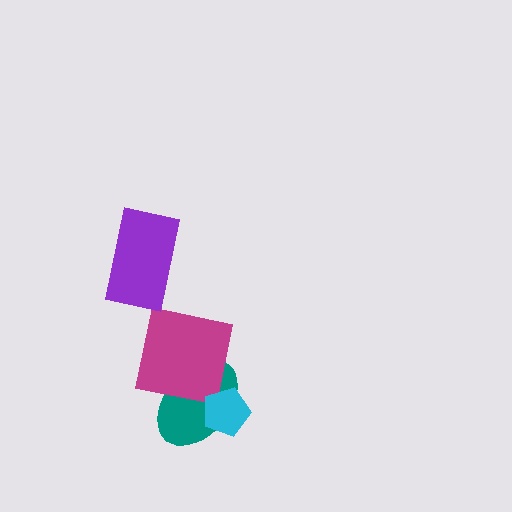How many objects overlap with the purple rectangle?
0 objects overlap with the purple rectangle.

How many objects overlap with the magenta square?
1 object overlaps with the magenta square.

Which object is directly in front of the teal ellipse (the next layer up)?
The magenta square is directly in front of the teal ellipse.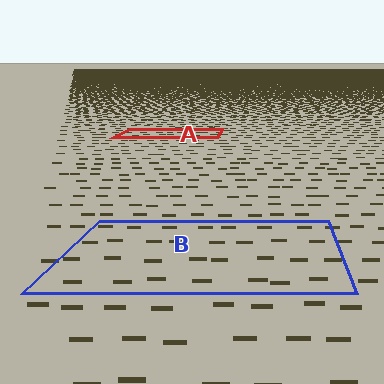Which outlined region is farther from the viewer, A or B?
Region A is farther from the viewer — the texture elements inside it appear smaller and more densely packed.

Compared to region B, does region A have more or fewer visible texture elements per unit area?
Region A has more texture elements per unit area — they are packed more densely because it is farther away.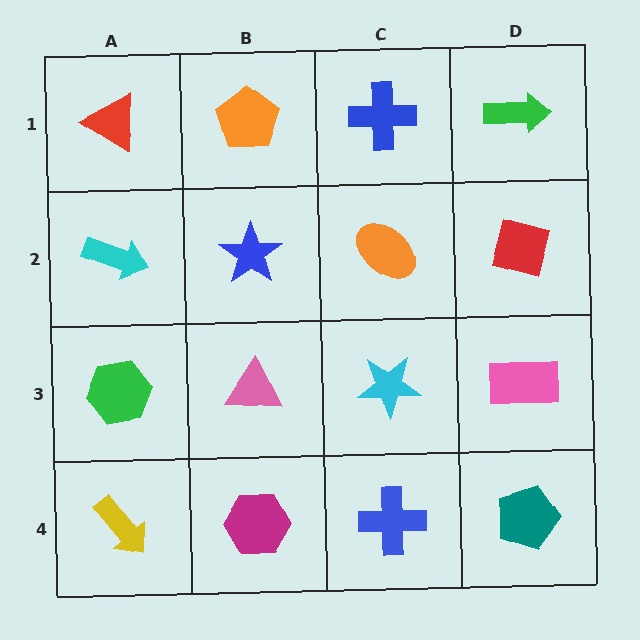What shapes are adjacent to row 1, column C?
An orange ellipse (row 2, column C), an orange pentagon (row 1, column B), a green arrow (row 1, column D).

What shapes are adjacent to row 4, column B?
A pink triangle (row 3, column B), a yellow arrow (row 4, column A), a blue cross (row 4, column C).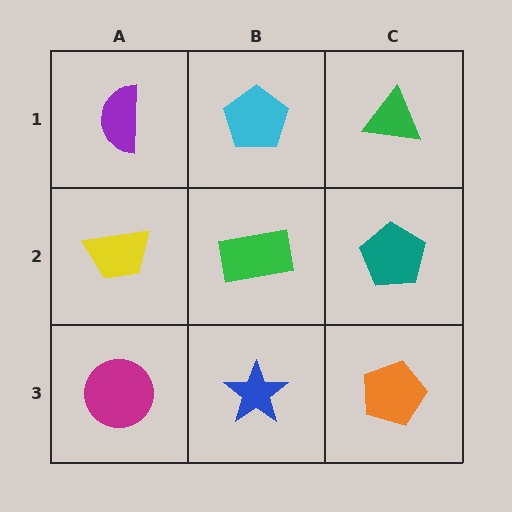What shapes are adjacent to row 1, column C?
A teal pentagon (row 2, column C), a cyan pentagon (row 1, column B).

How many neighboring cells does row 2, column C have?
3.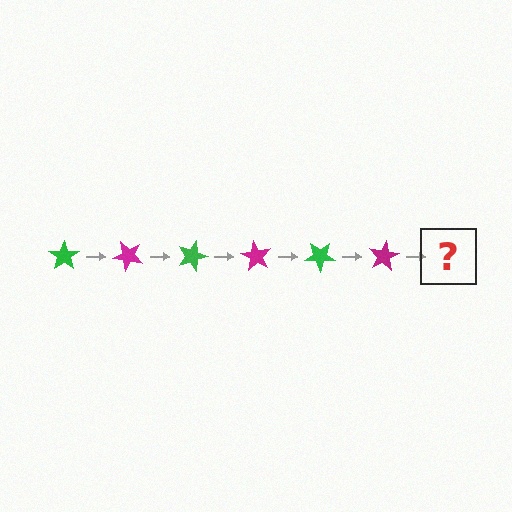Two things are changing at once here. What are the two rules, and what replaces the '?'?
The two rules are that it rotates 45 degrees each step and the color cycles through green and magenta. The '?' should be a green star, rotated 270 degrees from the start.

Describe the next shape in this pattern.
It should be a green star, rotated 270 degrees from the start.